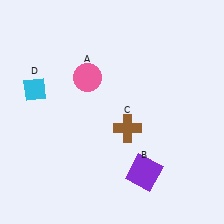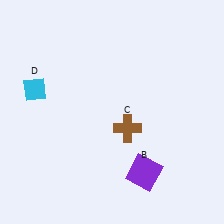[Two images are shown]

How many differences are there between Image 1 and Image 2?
There is 1 difference between the two images.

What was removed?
The pink circle (A) was removed in Image 2.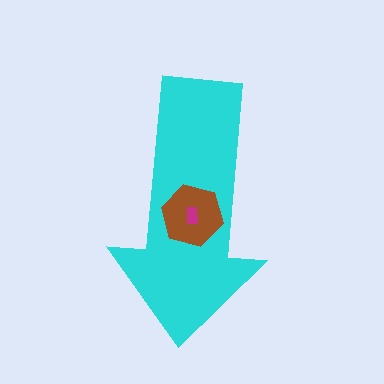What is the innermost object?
The magenta rectangle.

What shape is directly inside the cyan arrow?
The brown hexagon.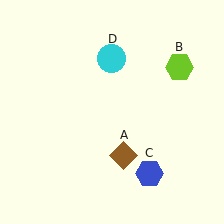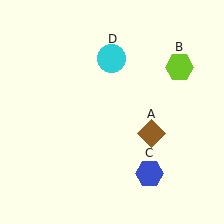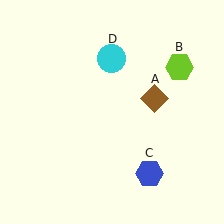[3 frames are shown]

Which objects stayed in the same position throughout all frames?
Lime hexagon (object B) and blue hexagon (object C) and cyan circle (object D) remained stationary.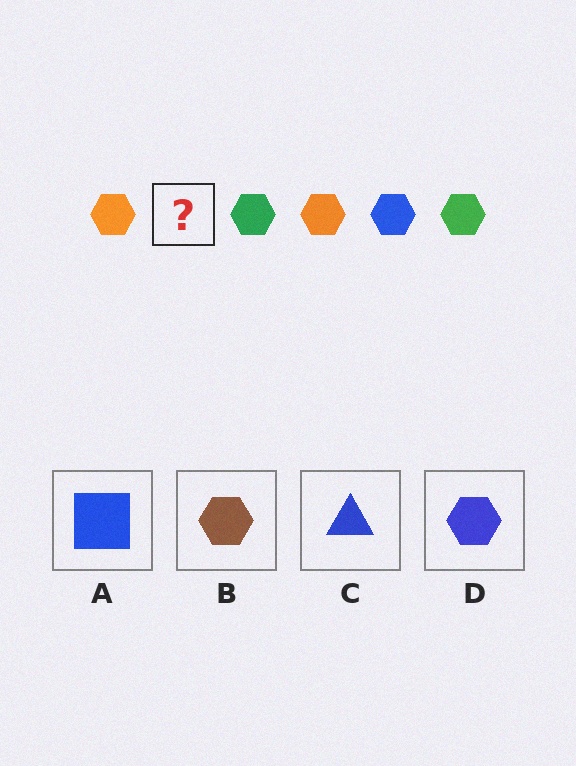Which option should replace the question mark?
Option D.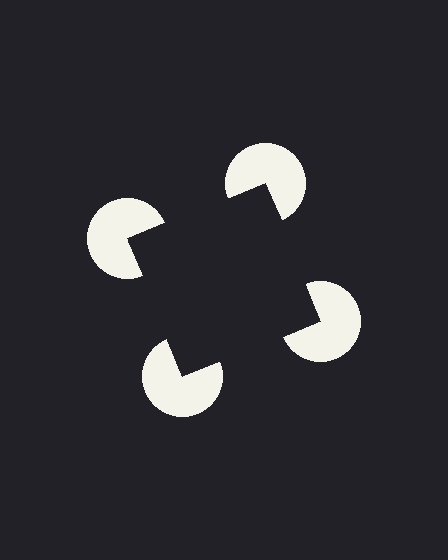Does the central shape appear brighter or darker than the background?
It typically appears slightly darker than the background, even though no actual brightness change is drawn.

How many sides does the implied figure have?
4 sides.